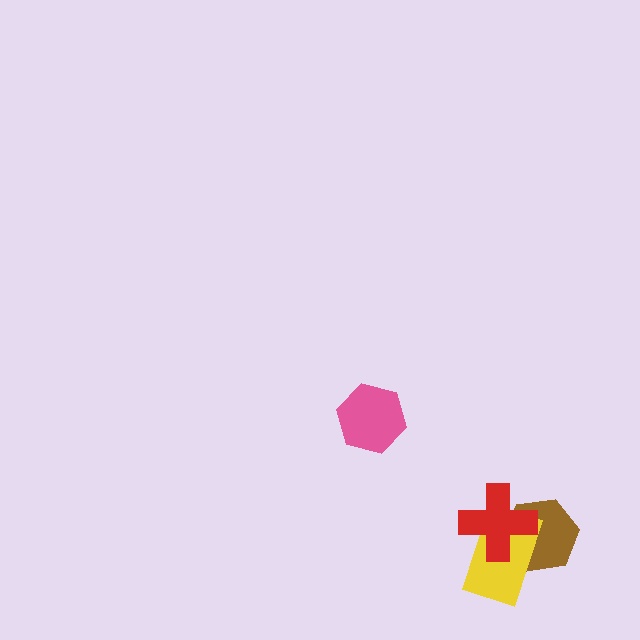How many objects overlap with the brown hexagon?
2 objects overlap with the brown hexagon.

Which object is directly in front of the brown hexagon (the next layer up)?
The yellow rectangle is directly in front of the brown hexagon.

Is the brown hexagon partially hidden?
Yes, it is partially covered by another shape.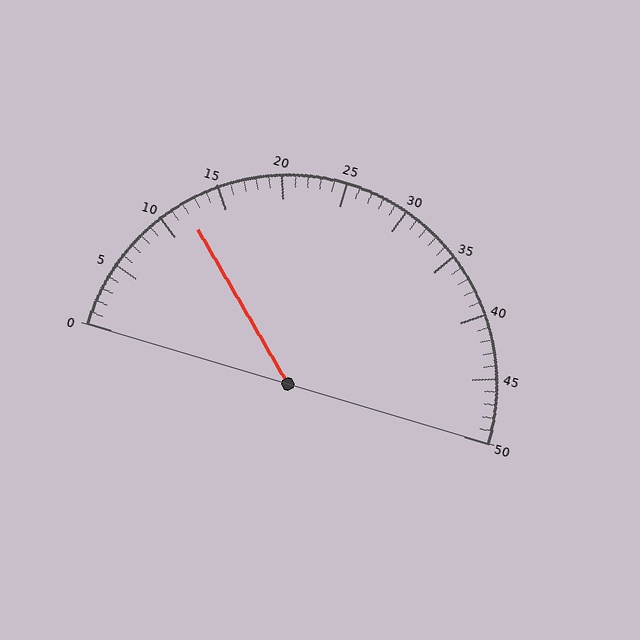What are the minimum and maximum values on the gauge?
The gauge ranges from 0 to 50.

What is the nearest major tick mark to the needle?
The nearest major tick mark is 10.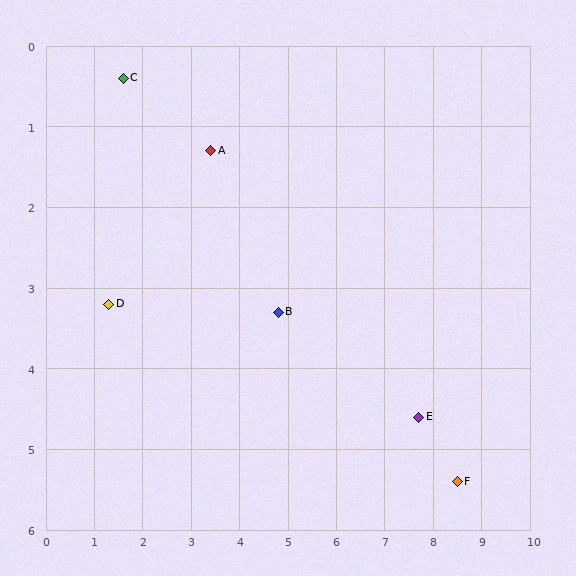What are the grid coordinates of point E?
Point E is at approximately (7.7, 4.6).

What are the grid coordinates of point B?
Point B is at approximately (4.8, 3.3).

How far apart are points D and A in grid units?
Points D and A are about 2.8 grid units apart.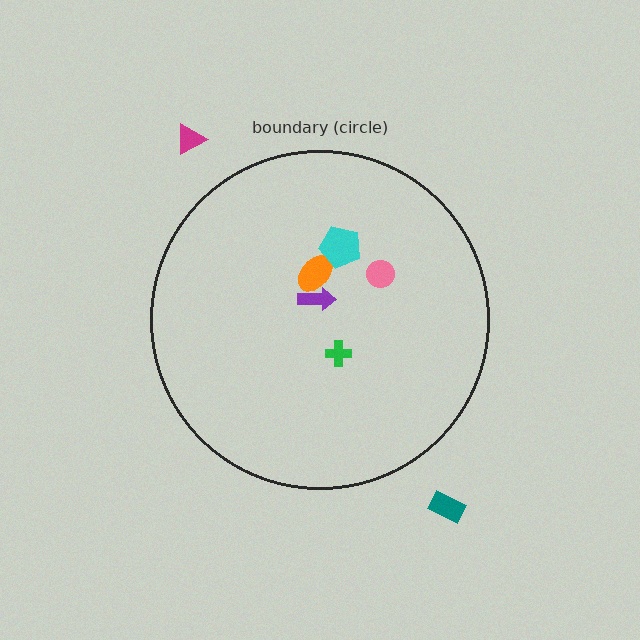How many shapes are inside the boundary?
5 inside, 2 outside.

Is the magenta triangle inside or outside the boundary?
Outside.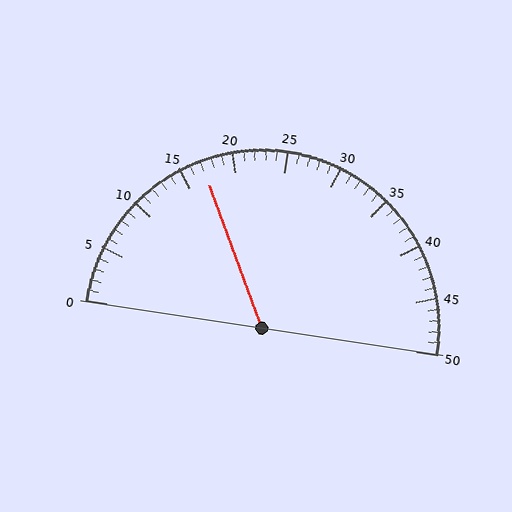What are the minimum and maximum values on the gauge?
The gauge ranges from 0 to 50.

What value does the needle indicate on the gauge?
The needle indicates approximately 17.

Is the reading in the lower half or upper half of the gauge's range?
The reading is in the lower half of the range (0 to 50).